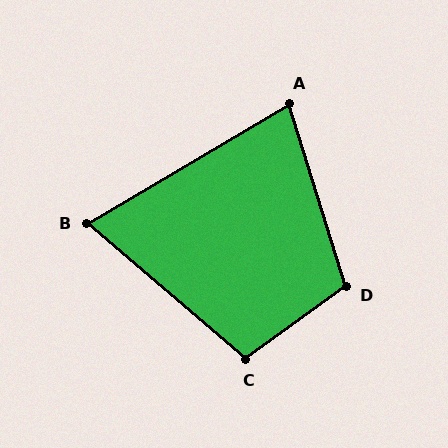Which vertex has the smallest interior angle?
B, at approximately 71 degrees.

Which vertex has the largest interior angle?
D, at approximately 109 degrees.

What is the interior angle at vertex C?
Approximately 103 degrees (obtuse).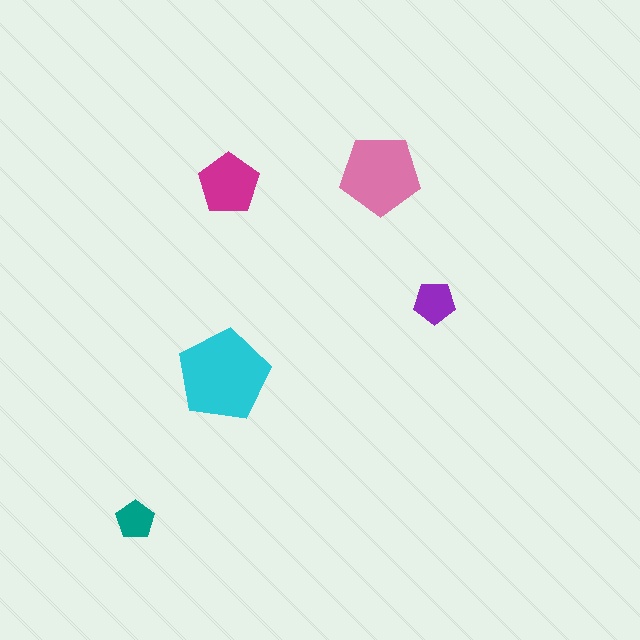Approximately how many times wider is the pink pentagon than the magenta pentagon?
About 1.5 times wider.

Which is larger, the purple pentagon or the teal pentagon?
The purple one.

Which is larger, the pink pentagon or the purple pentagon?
The pink one.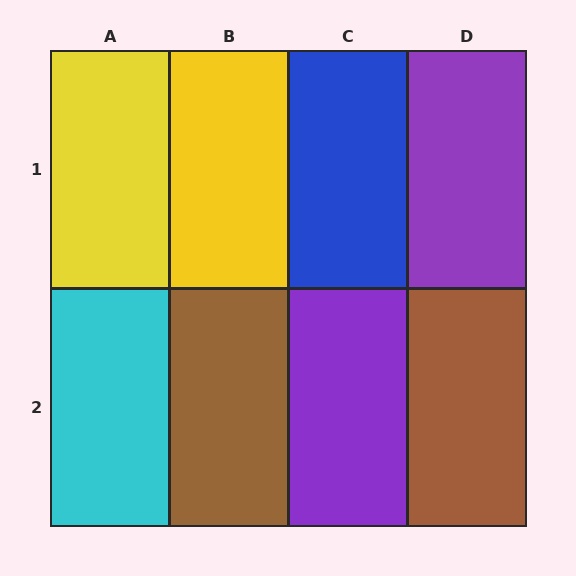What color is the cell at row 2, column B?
Brown.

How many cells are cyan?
1 cell is cyan.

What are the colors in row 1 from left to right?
Yellow, yellow, blue, purple.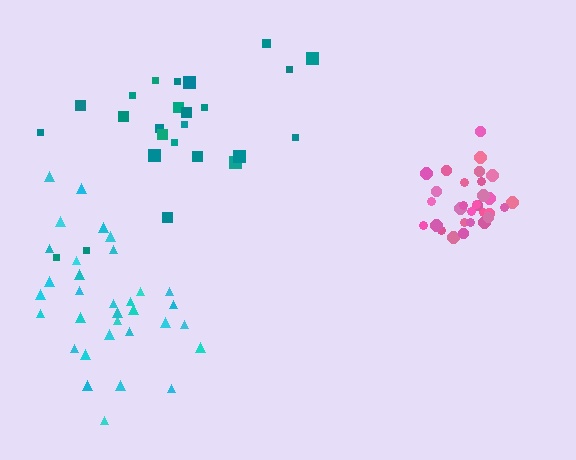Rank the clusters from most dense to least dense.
pink, cyan, teal.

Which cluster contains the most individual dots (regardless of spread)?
Cyan (33).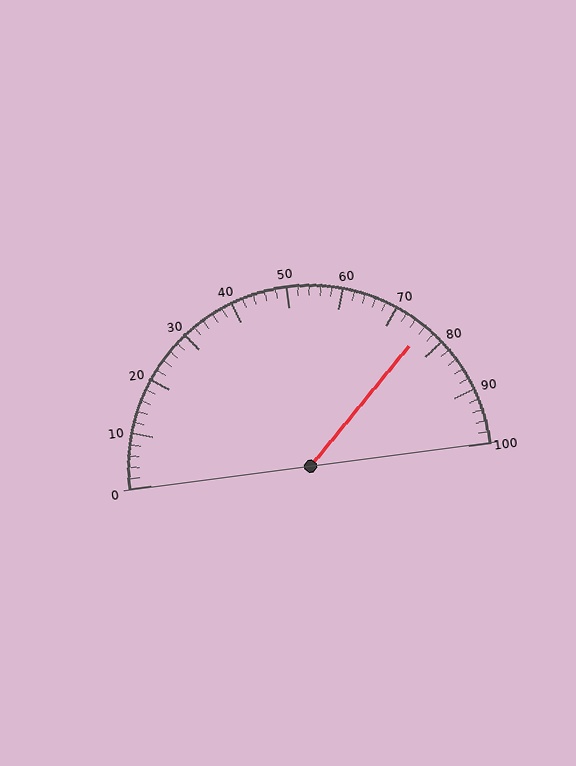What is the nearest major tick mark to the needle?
The nearest major tick mark is 80.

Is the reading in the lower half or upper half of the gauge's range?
The reading is in the upper half of the range (0 to 100).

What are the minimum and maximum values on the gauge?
The gauge ranges from 0 to 100.